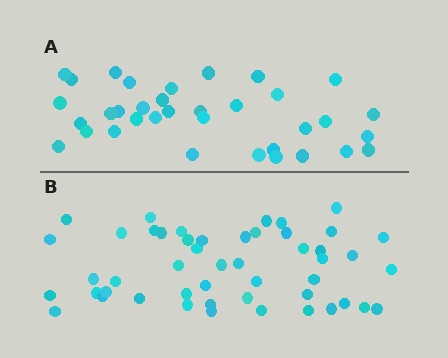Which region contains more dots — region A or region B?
Region B (the bottom region) has more dots.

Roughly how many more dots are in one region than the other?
Region B has approximately 15 more dots than region A.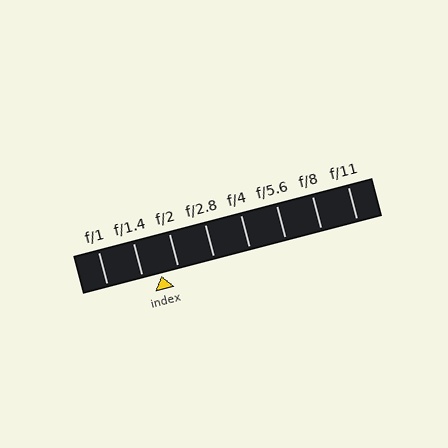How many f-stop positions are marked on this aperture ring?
There are 8 f-stop positions marked.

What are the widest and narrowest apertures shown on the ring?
The widest aperture shown is f/1 and the narrowest is f/11.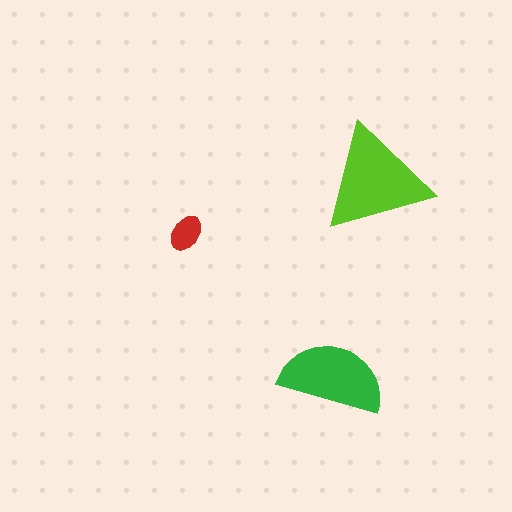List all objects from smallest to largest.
The red ellipse, the green semicircle, the lime triangle.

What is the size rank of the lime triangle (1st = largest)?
1st.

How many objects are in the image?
There are 3 objects in the image.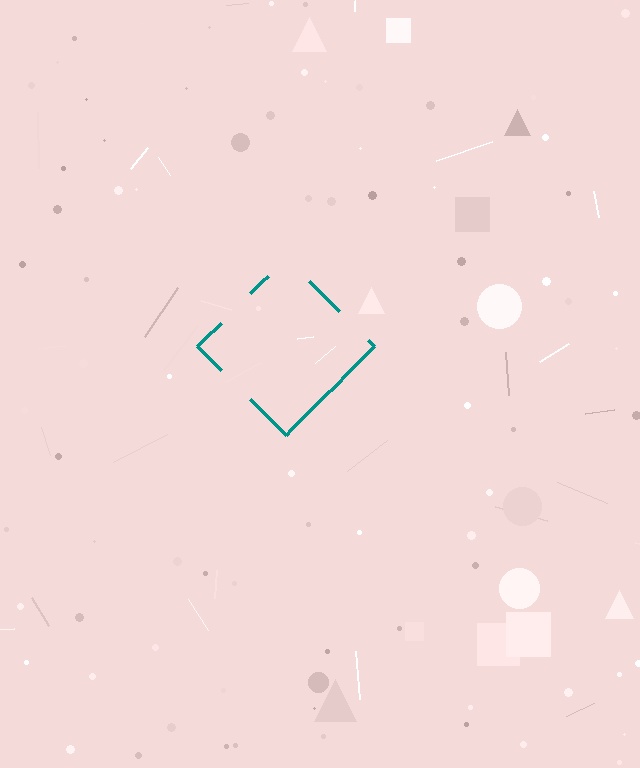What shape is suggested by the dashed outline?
The dashed outline suggests a diamond.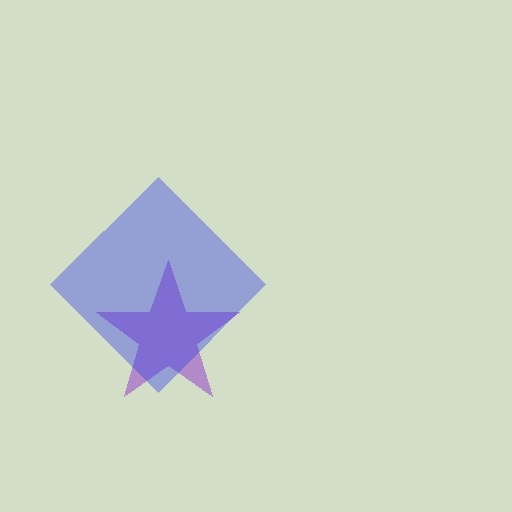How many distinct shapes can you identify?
There are 2 distinct shapes: a purple star, a blue diamond.